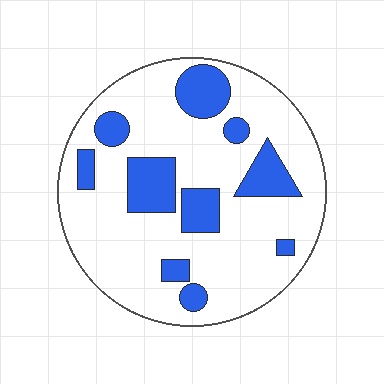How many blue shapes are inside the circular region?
10.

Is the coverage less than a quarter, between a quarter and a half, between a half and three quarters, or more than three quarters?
Less than a quarter.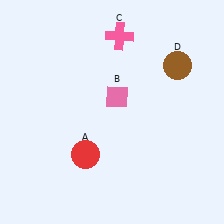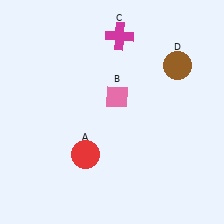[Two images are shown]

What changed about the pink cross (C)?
In Image 1, C is pink. In Image 2, it changed to magenta.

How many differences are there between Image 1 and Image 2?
There is 1 difference between the two images.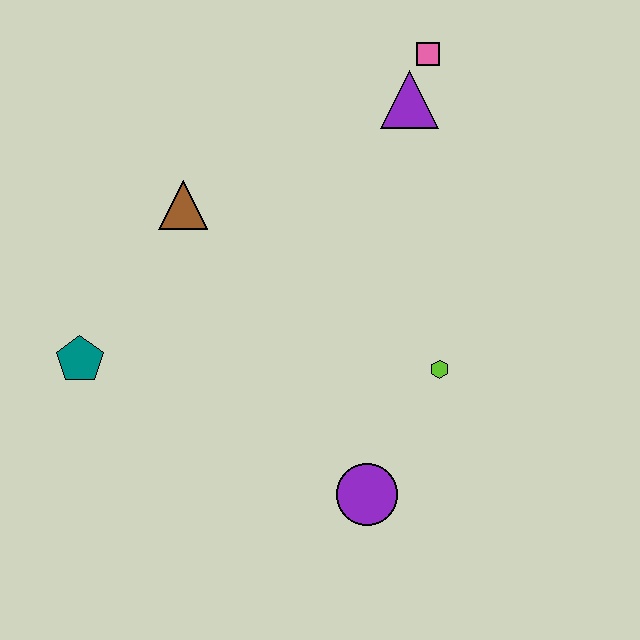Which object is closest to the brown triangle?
The teal pentagon is closest to the brown triangle.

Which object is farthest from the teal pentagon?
The pink square is farthest from the teal pentagon.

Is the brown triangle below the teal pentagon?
No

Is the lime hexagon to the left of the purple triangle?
No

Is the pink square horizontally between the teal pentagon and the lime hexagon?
Yes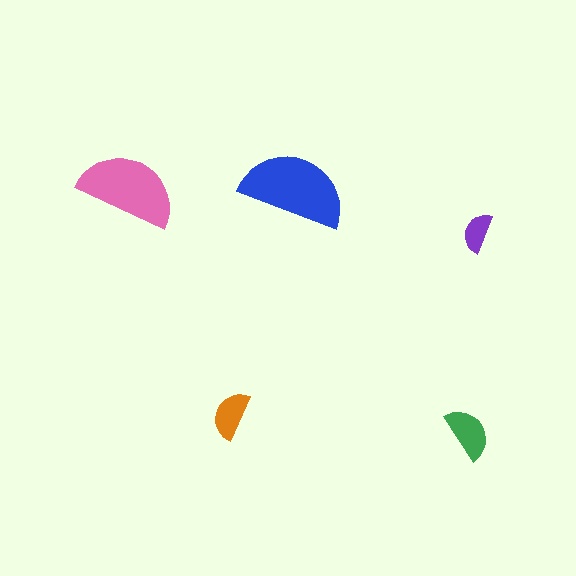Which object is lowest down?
The green semicircle is bottommost.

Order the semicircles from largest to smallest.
the blue one, the pink one, the green one, the orange one, the purple one.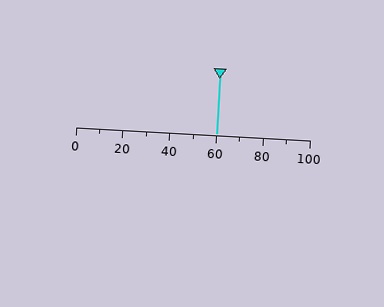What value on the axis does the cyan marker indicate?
The marker indicates approximately 60.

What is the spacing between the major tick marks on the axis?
The major ticks are spaced 20 apart.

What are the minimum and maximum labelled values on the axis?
The axis runs from 0 to 100.